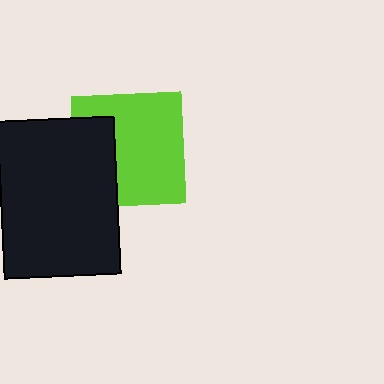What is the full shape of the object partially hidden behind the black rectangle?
The partially hidden object is a lime square.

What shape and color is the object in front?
The object in front is a black rectangle.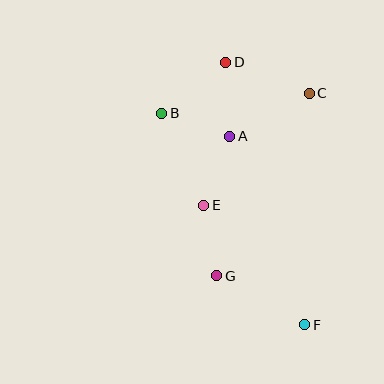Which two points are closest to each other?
Points E and G are closest to each other.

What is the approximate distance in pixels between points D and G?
The distance between D and G is approximately 213 pixels.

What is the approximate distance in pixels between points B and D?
The distance between B and D is approximately 82 pixels.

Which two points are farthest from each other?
Points D and F are farthest from each other.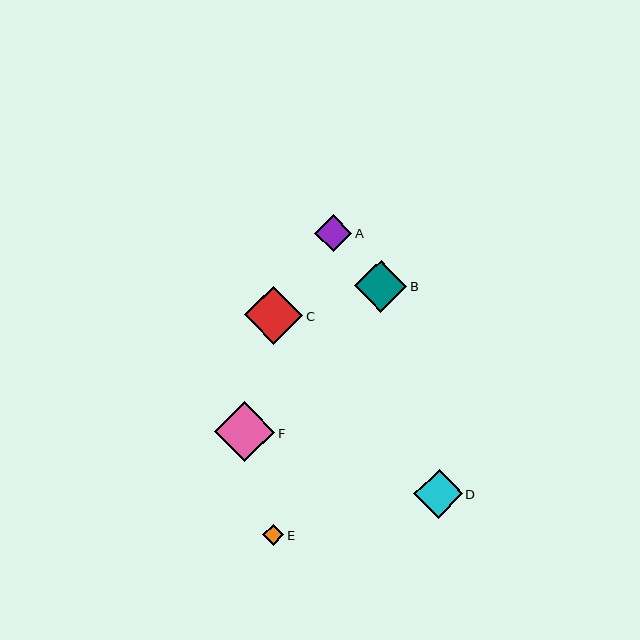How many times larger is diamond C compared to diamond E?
Diamond C is approximately 2.8 times the size of diamond E.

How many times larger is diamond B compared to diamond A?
Diamond B is approximately 1.4 times the size of diamond A.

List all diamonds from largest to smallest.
From largest to smallest: F, C, B, D, A, E.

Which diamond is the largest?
Diamond F is the largest with a size of approximately 60 pixels.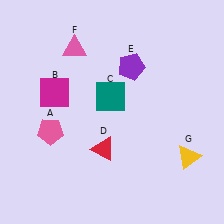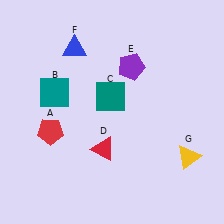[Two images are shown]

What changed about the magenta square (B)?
In Image 1, B is magenta. In Image 2, it changed to teal.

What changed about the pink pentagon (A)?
In Image 1, A is pink. In Image 2, it changed to red.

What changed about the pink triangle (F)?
In Image 1, F is pink. In Image 2, it changed to blue.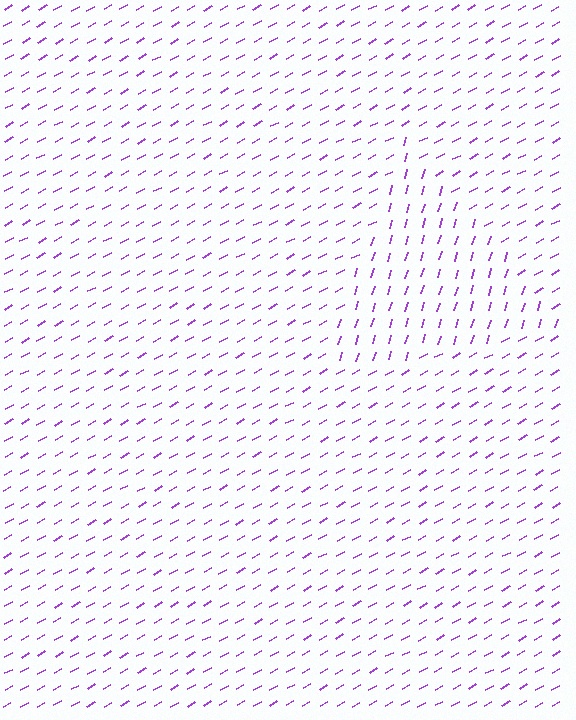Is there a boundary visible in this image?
Yes, there is a texture boundary formed by a change in line orientation.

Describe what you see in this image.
The image is filled with small purple line segments. A triangle region in the image has lines oriented differently from the surrounding lines, creating a visible texture boundary.